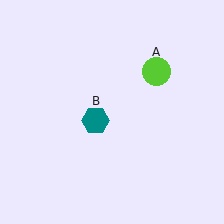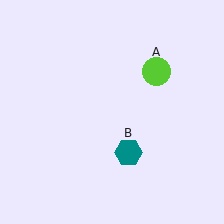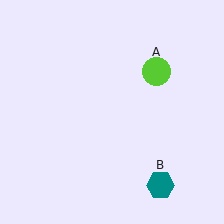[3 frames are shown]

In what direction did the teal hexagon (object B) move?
The teal hexagon (object B) moved down and to the right.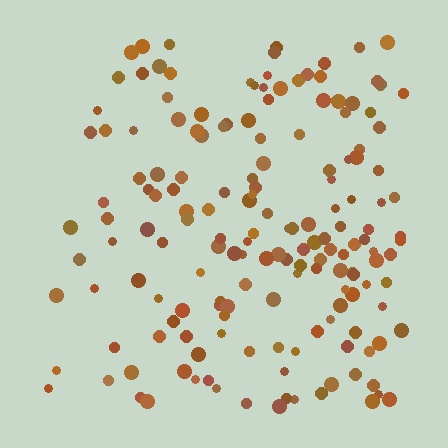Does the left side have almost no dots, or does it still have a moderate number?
Still a moderate number, just noticeably fewer than the right.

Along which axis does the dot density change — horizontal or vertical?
Horizontal.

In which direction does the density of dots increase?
From left to right, with the right side densest.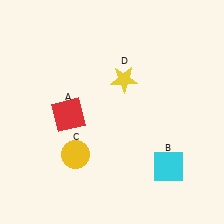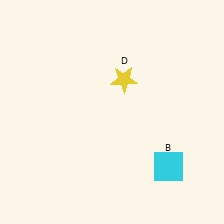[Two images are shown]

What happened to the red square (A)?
The red square (A) was removed in Image 2. It was in the bottom-left area of Image 1.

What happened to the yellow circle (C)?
The yellow circle (C) was removed in Image 2. It was in the bottom-left area of Image 1.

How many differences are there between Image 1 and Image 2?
There are 2 differences between the two images.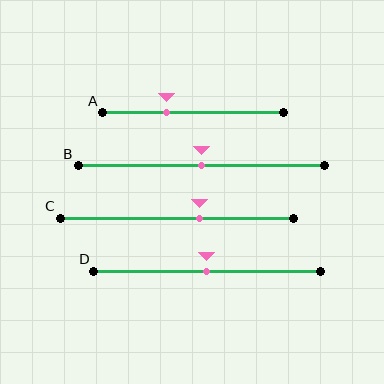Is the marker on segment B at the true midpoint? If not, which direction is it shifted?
Yes, the marker on segment B is at the true midpoint.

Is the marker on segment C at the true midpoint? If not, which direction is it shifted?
No, the marker on segment C is shifted to the right by about 10% of the segment length.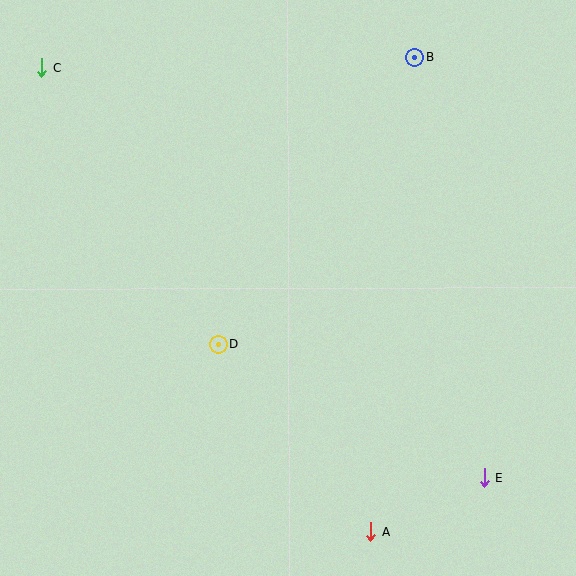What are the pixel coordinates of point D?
Point D is at (218, 344).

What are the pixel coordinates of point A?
Point A is at (371, 531).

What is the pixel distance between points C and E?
The distance between C and E is 603 pixels.